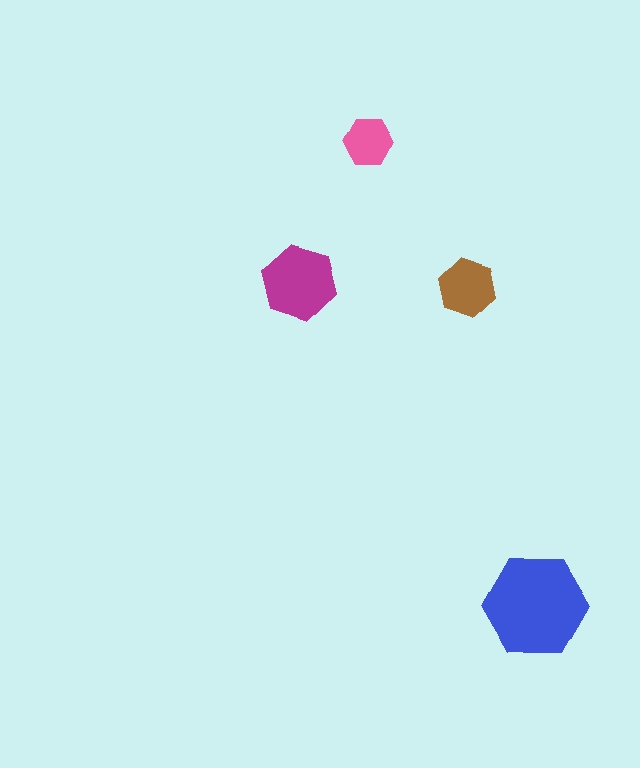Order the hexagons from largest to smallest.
the blue one, the magenta one, the brown one, the pink one.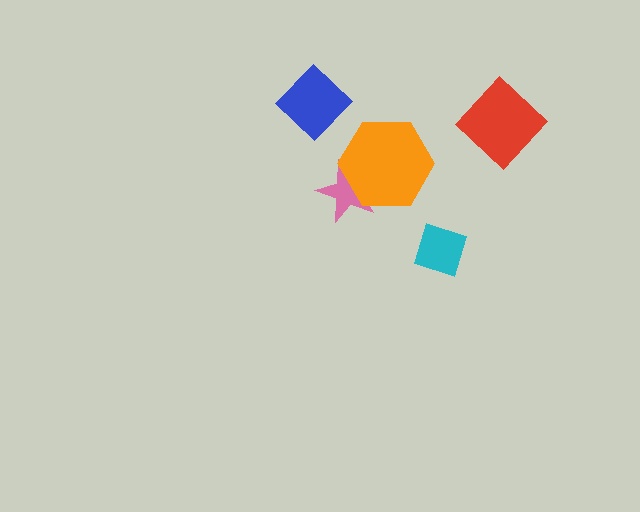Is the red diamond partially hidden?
No, no other shape covers it.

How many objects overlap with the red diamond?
0 objects overlap with the red diamond.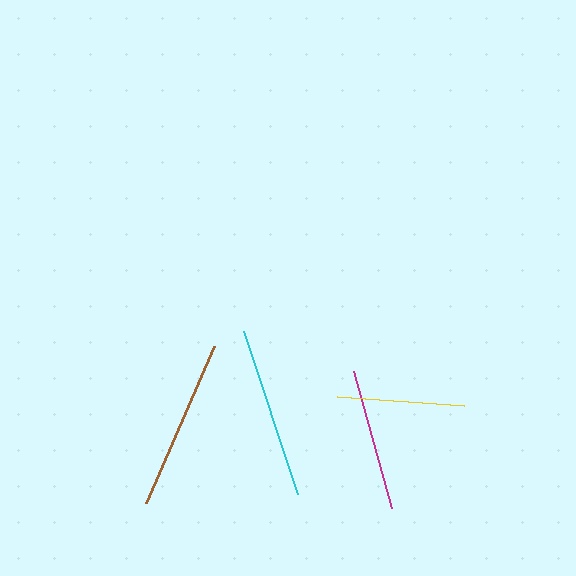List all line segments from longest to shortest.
From longest to shortest: cyan, brown, magenta, yellow.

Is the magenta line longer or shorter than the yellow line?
The magenta line is longer than the yellow line.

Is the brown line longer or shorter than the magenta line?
The brown line is longer than the magenta line.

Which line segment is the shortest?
The yellow line is the shortest at approximately 127 pixels.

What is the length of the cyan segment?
The cyan segment is approximately 171 pixels long.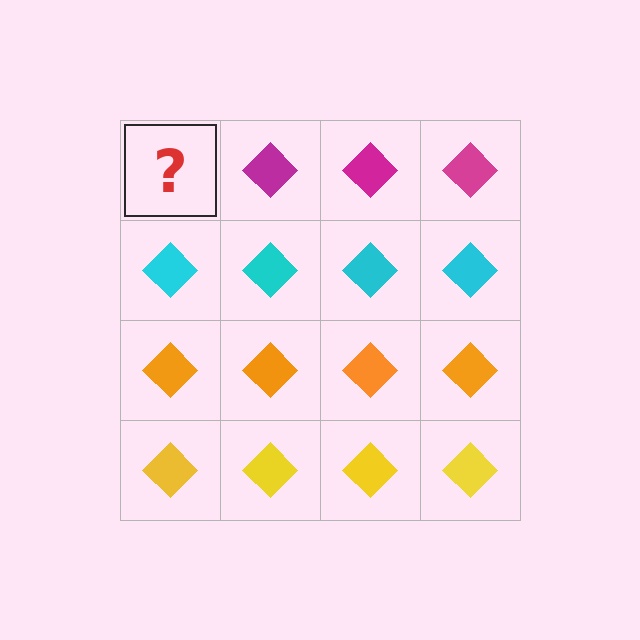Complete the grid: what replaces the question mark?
The question mark should be replaced with a magenta diamond.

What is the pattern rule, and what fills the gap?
The rule is that each row has a consistent color. The gap should be filled with a magenta diamond.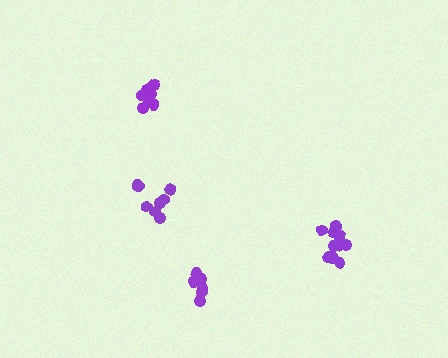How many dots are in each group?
Group 1: 11 dots, Group 2: 6 dots, Group 3: 11 dots, Group 4: 8 dots (36 total).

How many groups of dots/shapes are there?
There are 4 groups.